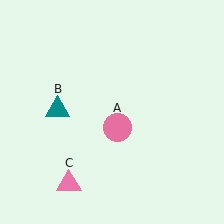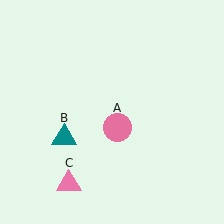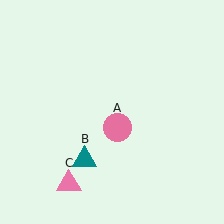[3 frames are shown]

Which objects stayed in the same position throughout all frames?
Pink circle (object A) and pink triangle (object C) remained stationary.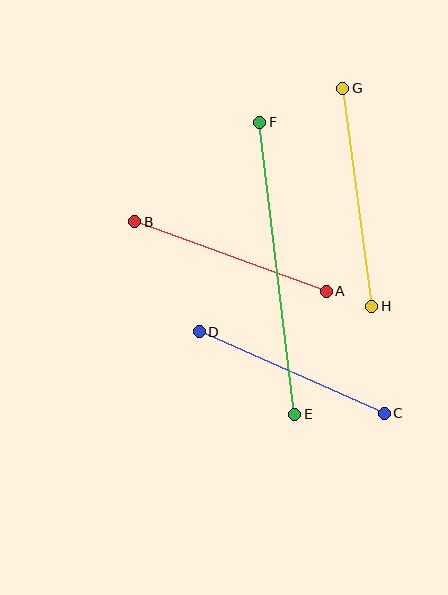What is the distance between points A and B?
The distance is approximately 204 pixels.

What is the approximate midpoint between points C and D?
The midpoint is at approximately (292, 373) pixels.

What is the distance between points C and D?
The distance is approximately 202 pixels.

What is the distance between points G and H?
The distance is approximately 220 pixels.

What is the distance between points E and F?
The distance is approximately 294 pixels.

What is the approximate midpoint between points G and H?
The midpoint is at approximately (357, 197) pixels.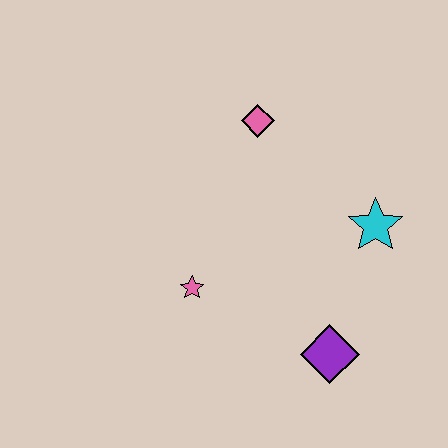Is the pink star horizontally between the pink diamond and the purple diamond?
No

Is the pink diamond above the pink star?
Yes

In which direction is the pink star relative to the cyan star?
The pink star is to the left of the cyan star.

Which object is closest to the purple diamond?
The cyan star is closest to the purple diamond.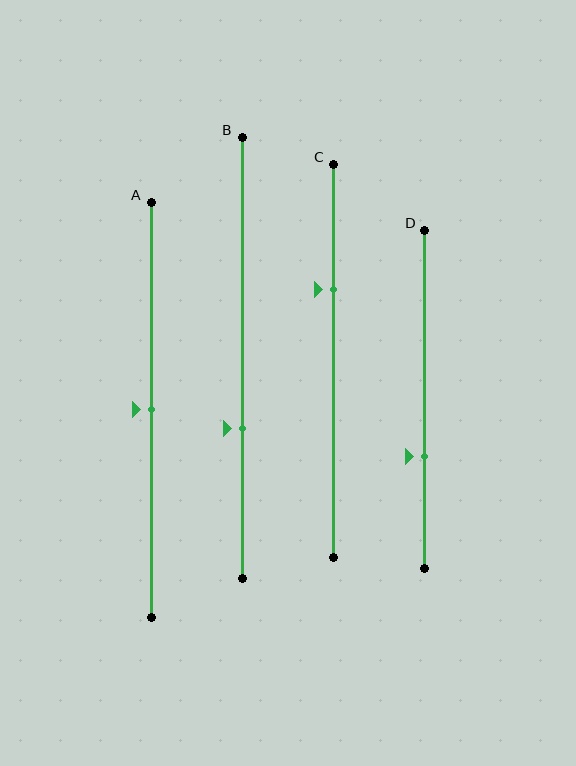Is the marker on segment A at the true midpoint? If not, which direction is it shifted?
Yes, the marker on segment A is at the true midpoint.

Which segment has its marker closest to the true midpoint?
Segment A has its marker closest to the true midpoint.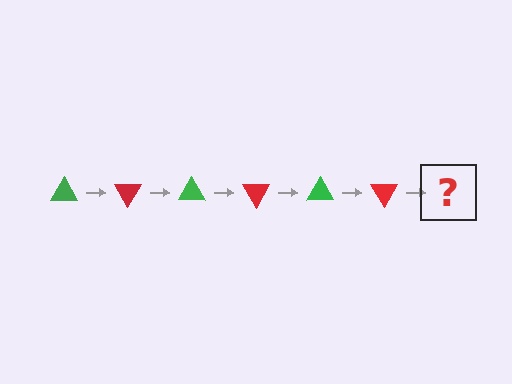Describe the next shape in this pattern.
It should be a green triangle, rotated 360 degrees from the start.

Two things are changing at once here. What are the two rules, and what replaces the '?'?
The two rules are that it rotates 60 degrees each step and the color cycles through green and red. The '?' should be a green triangle, rotated 360 degrees from the start.